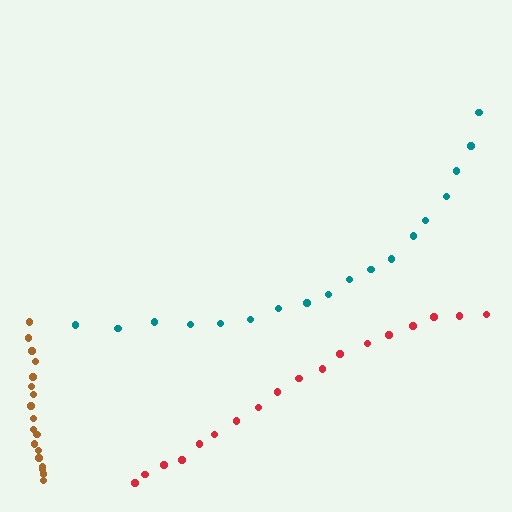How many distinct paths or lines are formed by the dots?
There are 3 distinct paths.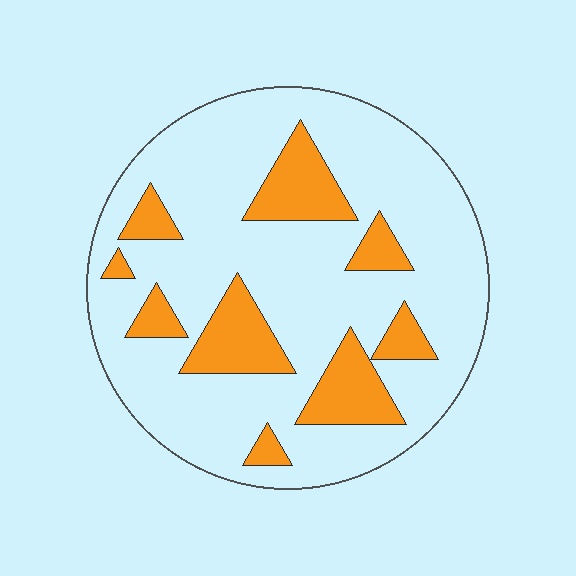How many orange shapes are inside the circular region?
9.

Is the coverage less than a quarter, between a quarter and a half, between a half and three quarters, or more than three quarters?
Less than a quarter.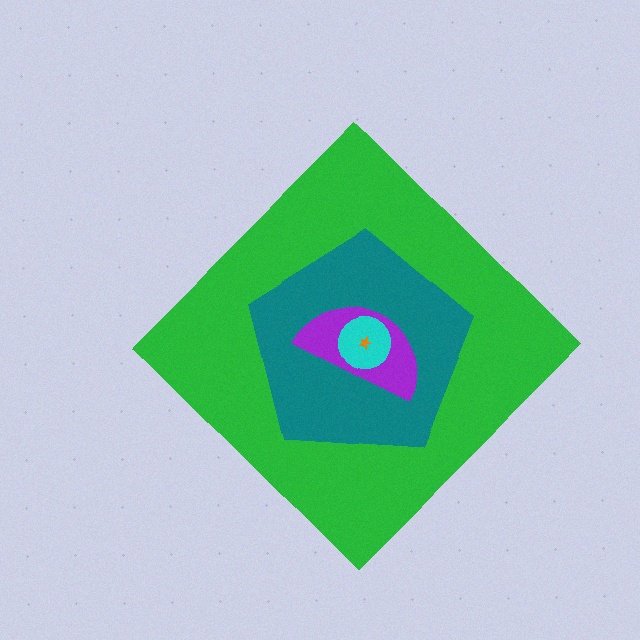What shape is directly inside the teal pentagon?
The purple semicircle.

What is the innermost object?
The orange star.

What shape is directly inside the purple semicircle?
The cyan circle.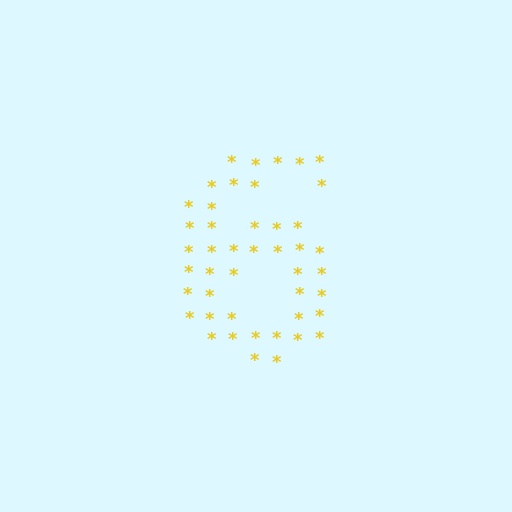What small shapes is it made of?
It is made of small asterisks.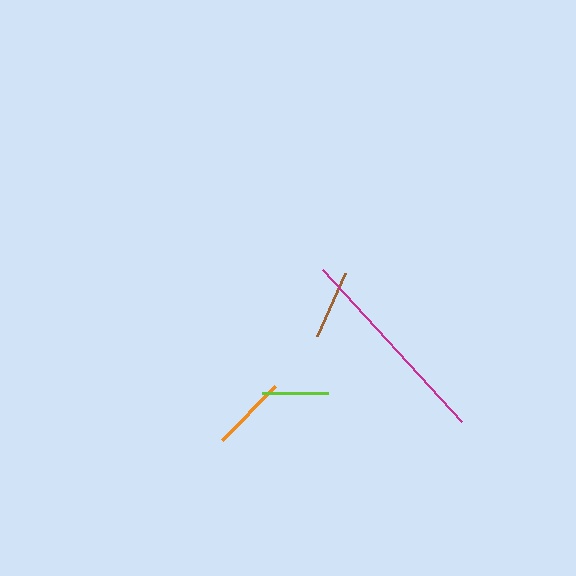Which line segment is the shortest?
The lime line is the shortest at approximately 66 pixels.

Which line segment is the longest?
The magenta line is the longest at approximately 206 pixels.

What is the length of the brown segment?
The brown segment is approximately 69 pixels long.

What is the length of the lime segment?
The lime segment is approximately 66 pixels long.